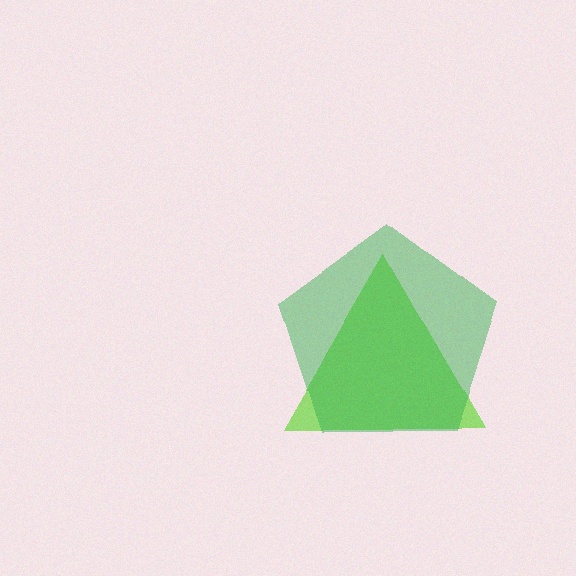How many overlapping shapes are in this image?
There are 2 overlapping shapes in the image.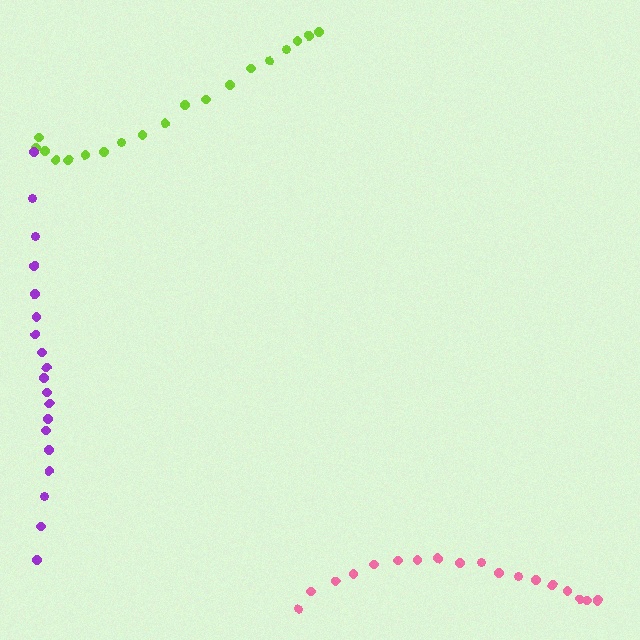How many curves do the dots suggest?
There are 3 distinct paths.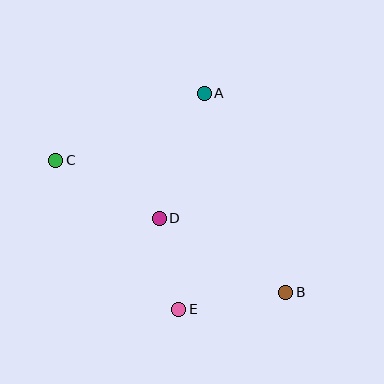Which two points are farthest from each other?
Points B and C are farthest from each other.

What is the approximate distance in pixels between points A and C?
The distance between A and C is approximately 163 pixels.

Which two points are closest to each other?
Points D and E are closest to each other.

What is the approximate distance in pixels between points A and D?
The distance between A and D is approximately 133 pixels.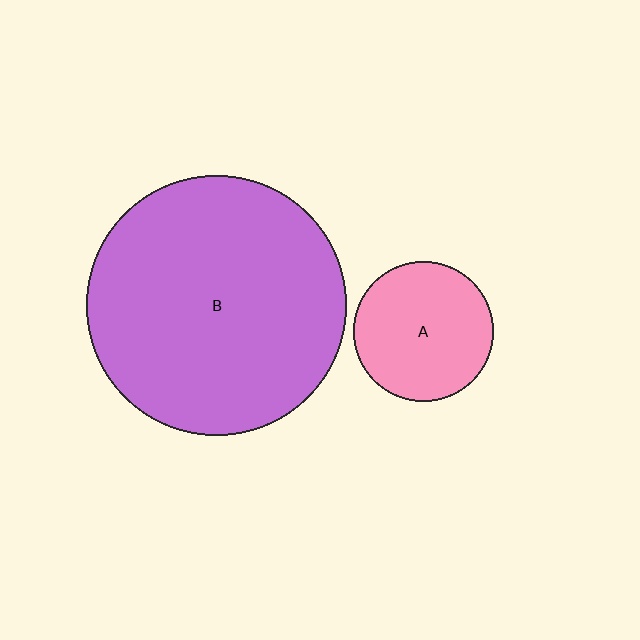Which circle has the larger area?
Circle B (purple).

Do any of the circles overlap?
No, none of the circles overlap.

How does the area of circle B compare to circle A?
Approximately 3.5 times.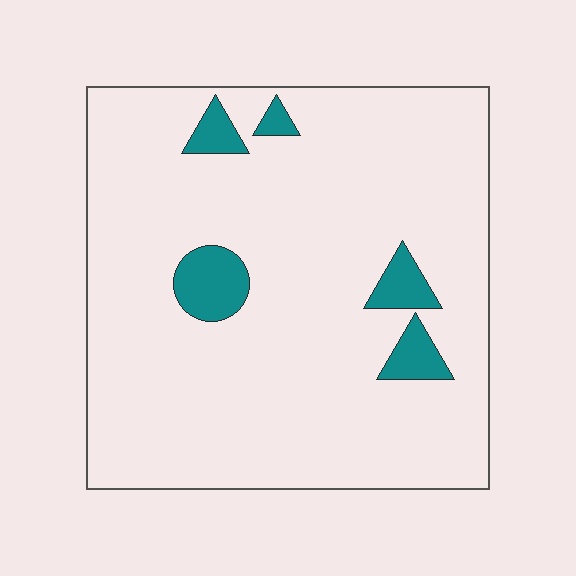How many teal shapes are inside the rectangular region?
5.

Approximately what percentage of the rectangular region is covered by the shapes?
Approximately 10%.